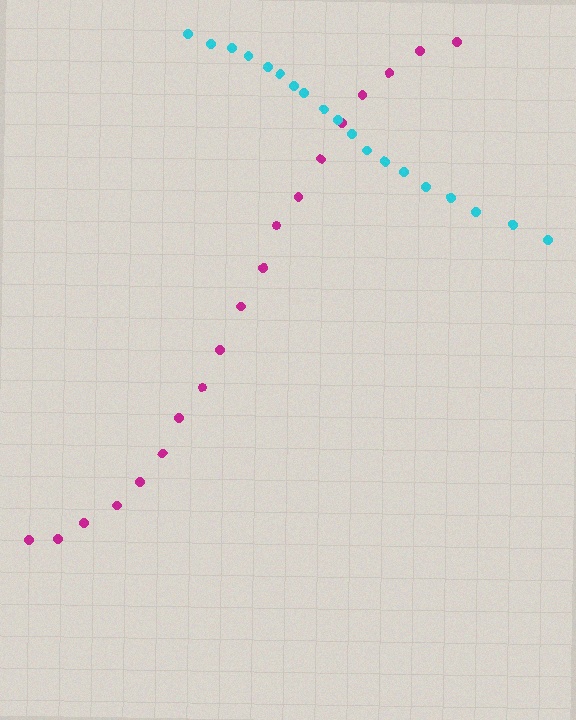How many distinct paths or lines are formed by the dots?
There are 2 distinct paths.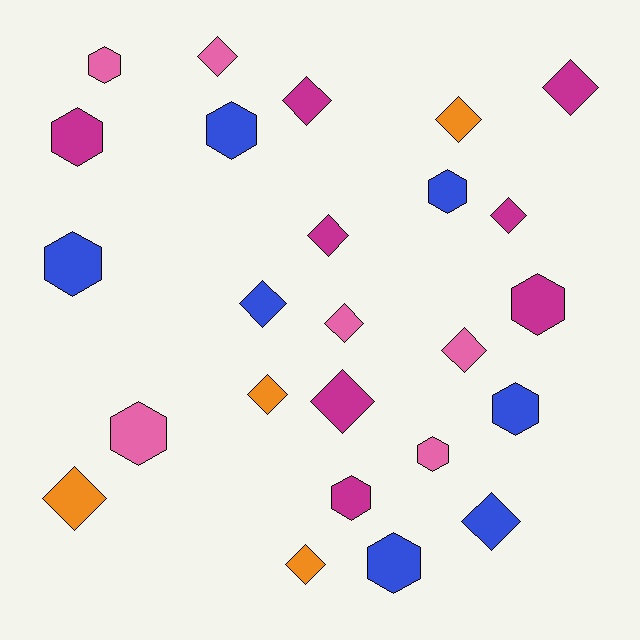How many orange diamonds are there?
There are 4 orange diamonds.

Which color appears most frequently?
Magenta, with 8 objects.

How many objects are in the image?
There are 25 objects.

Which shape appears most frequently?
Diamond, with 14 objects.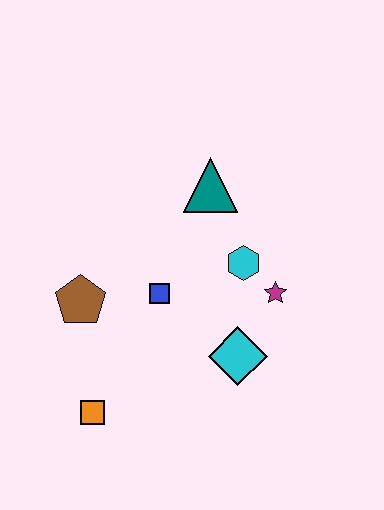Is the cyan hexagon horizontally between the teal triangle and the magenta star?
Yes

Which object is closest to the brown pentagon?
The blue square is closest to the brown pentagon.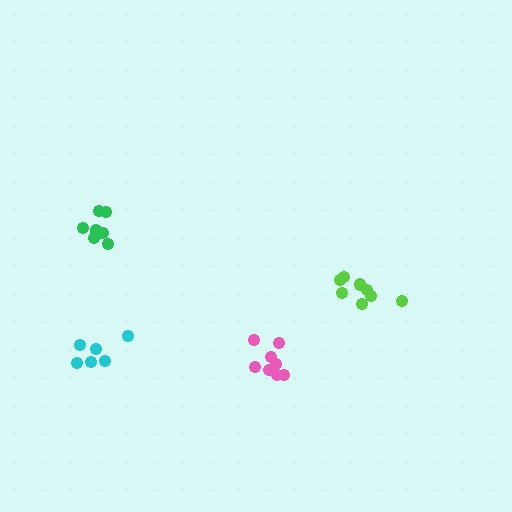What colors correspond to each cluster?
The clusters are colored: pink, lime, cyan, green.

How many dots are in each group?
Group 1: 8 dots, Group 2: 8 dots, Group 3: 6 dots, Group 4: 8 dots (30 total).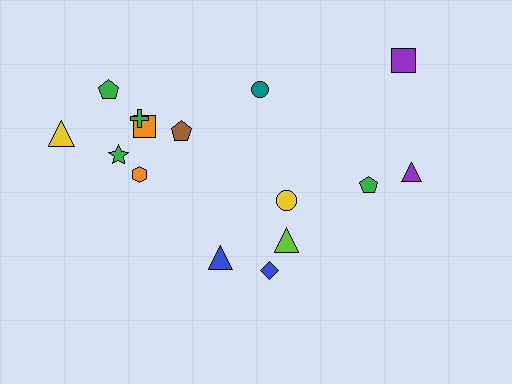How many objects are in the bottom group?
There are 4 objects.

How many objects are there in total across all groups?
There are 15 objects.